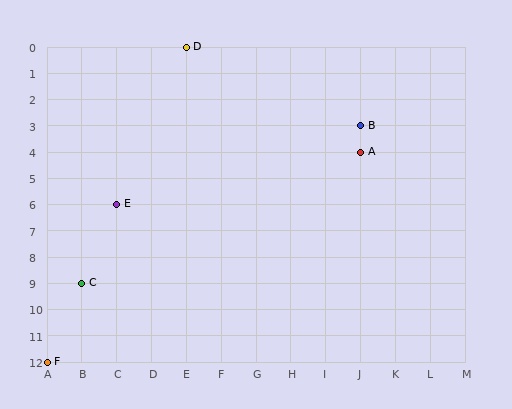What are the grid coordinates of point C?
Point C is at grid coordinates (B, 9).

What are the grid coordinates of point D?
Point D is at grid coordinates (E, 0).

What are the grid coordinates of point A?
Point A is at grid coordinates (J, 4).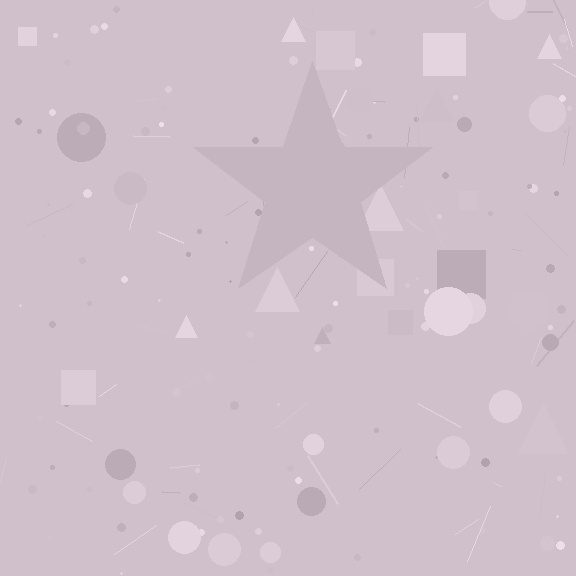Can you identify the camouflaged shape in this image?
The camouflaged shape is a star.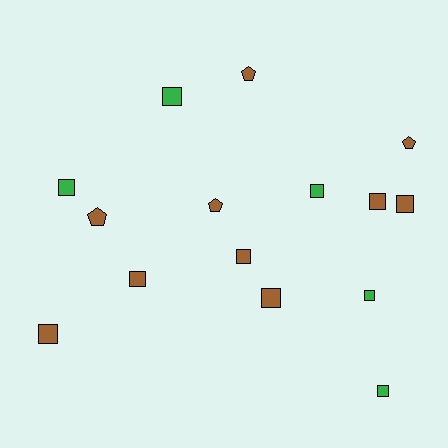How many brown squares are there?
There are 6 brown squares.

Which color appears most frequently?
Brown, with 10 objects.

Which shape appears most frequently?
Square, with 11 objects.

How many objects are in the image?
There are 15 objects.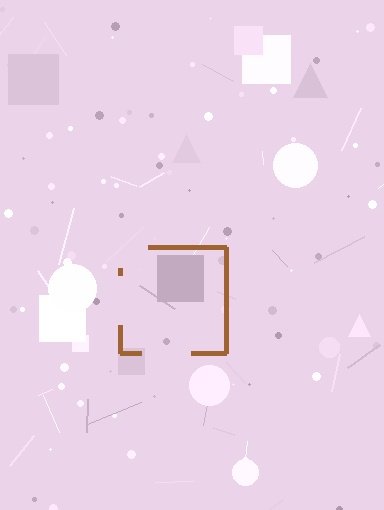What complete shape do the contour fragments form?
The contour fragments form a square.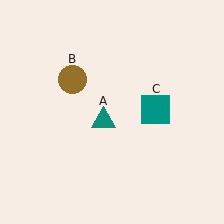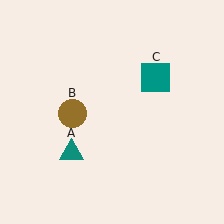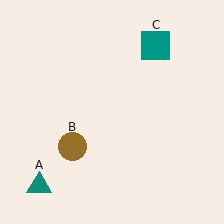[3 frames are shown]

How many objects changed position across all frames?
3 objects changed position: teal triangle (object A), brown circle (object B), teal square (object C).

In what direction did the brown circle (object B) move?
The brown circle (object B) moved down.